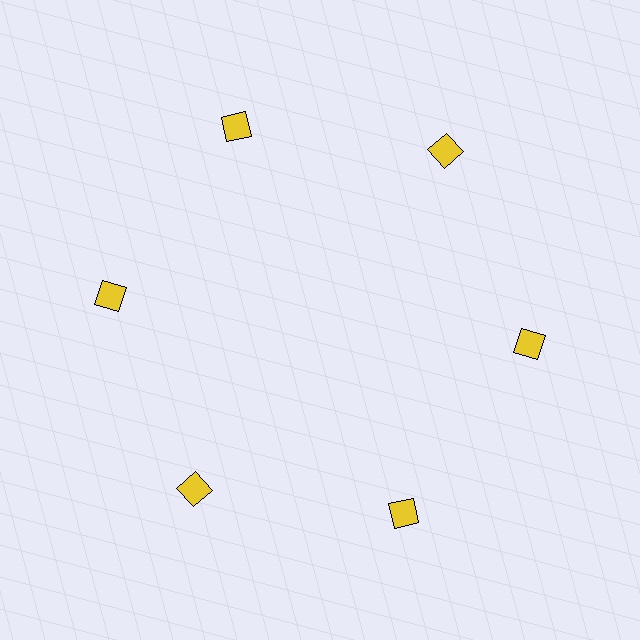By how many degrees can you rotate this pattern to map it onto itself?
The pattern maps onto itself every 60 degrees of rotation.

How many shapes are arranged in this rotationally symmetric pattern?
There are 6 shapes, arranged in 6 groups of 1.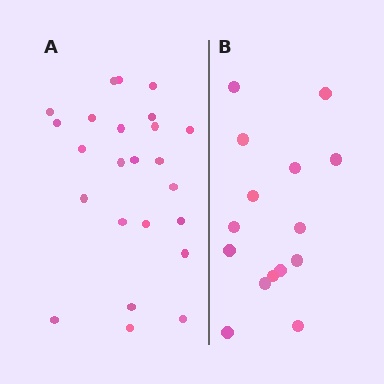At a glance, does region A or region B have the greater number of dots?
Region A (the left region) has more dots.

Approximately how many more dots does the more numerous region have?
Region A has roughly 8 or so more dots than region B.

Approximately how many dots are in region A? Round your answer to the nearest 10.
About 20 dots. (The exact count is 24, which rounds to 20.)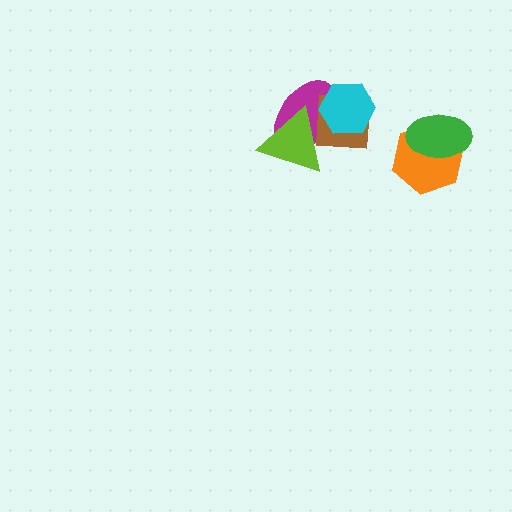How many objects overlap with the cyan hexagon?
2 objects overlap with the cyan hexagon.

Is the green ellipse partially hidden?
No, no other shape covers it.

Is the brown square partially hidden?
Yes, it is partially covered by another shape.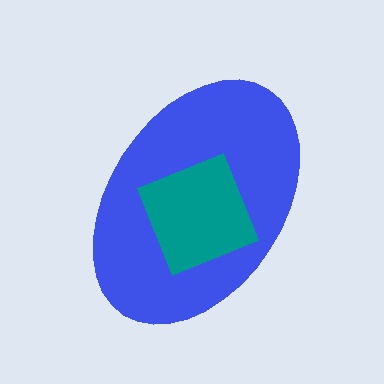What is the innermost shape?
The teal diamond.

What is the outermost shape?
The blue ellipse.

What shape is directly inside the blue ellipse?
The teal diamond.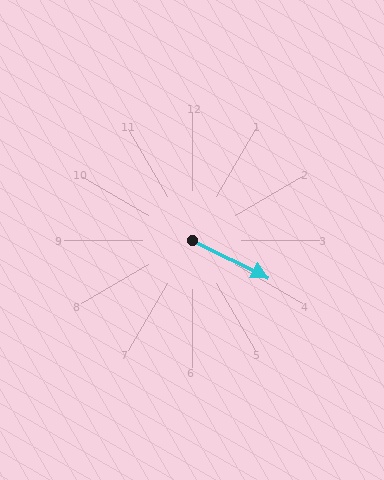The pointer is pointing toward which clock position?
Roughly 4 o'clock.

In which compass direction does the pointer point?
Southeast.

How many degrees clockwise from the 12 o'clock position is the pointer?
Approximately 116 degrees.